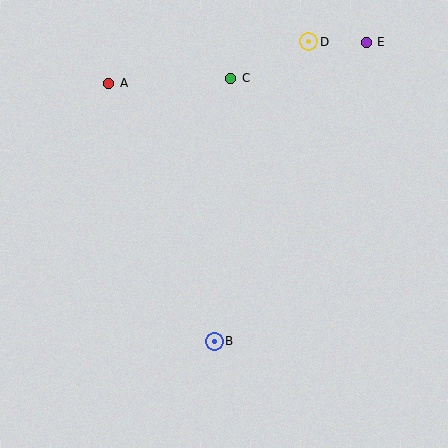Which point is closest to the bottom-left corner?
Point B is closest to the bottom-left corner.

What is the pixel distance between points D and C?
The distance between D and C is 86 pixels.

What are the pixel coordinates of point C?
Point C is at (231, 78).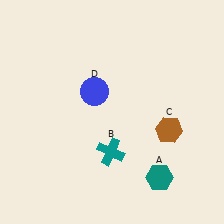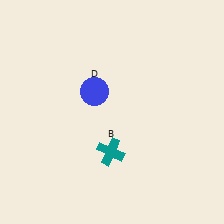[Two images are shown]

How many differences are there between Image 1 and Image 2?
There are 2 differences between the two images.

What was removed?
The brown hexagon (C), the teal hexagon (A) were removed in Image 2.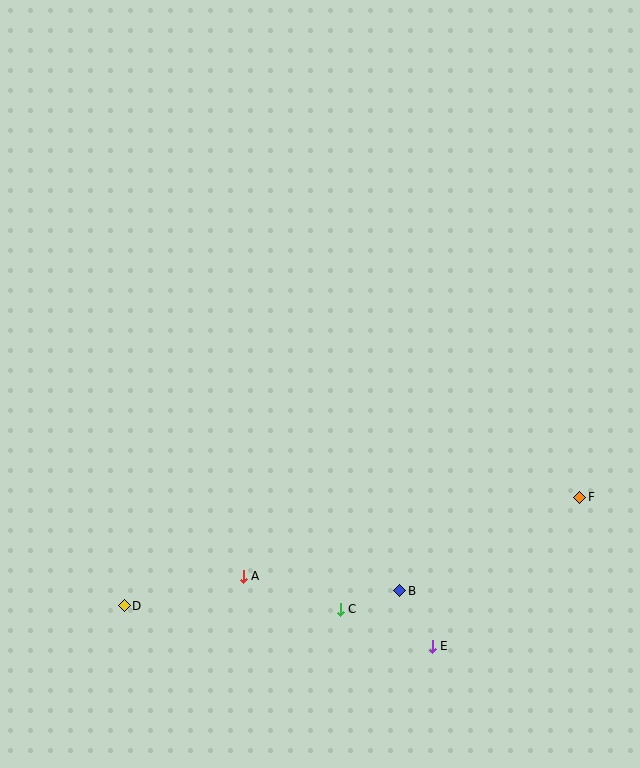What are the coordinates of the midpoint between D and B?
The midpoint between D and B is at (262, 598).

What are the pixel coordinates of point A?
Point A is at (243, 576).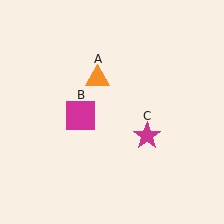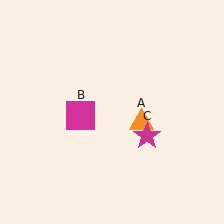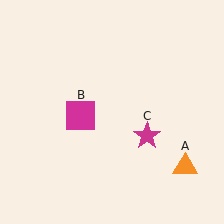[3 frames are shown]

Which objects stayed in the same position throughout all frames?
Magenta square (object B) and magenta star (object C) remained stationary.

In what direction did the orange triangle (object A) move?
The orange triangle (object A) moved down and to the right.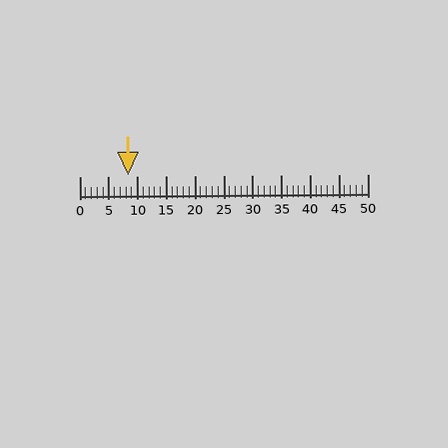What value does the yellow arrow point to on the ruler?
The yellow arrow points to approximately 8.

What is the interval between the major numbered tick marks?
The major tick marks are spaced 5 units apart.